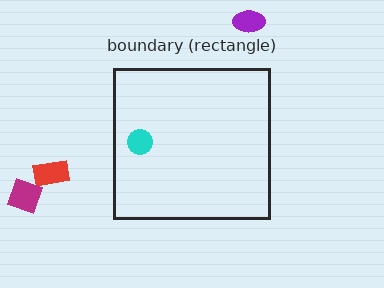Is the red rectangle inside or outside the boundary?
Outside.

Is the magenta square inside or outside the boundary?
Outside.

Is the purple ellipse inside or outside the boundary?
Outside.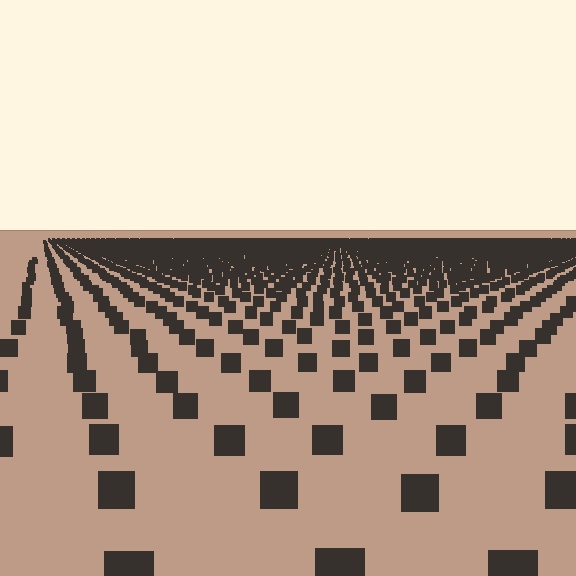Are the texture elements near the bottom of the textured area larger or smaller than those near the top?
Larger. Near the bottom, elements are closer to the viewer and appear at a bigger on-screen size.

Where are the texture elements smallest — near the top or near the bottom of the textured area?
Near the top.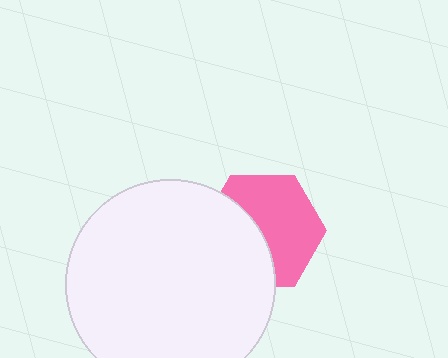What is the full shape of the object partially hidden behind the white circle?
The partially hidden object is a pink hexagon.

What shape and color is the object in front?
The object in front is a white circle.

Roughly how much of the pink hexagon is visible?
About half of it is visible (roughly 57%).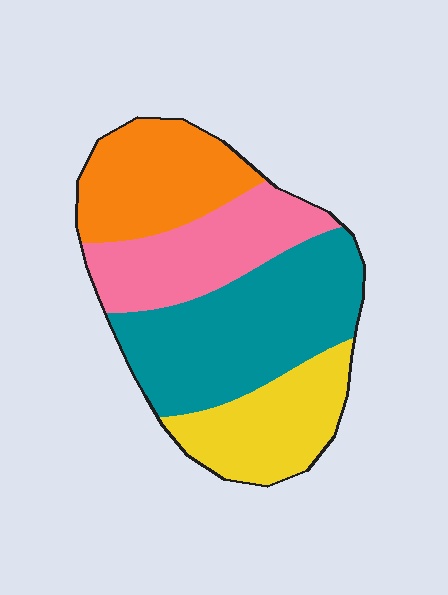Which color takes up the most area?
Teal, at roughly 35%.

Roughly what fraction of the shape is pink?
Pink covers 22% of the shape.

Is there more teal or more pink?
Teal.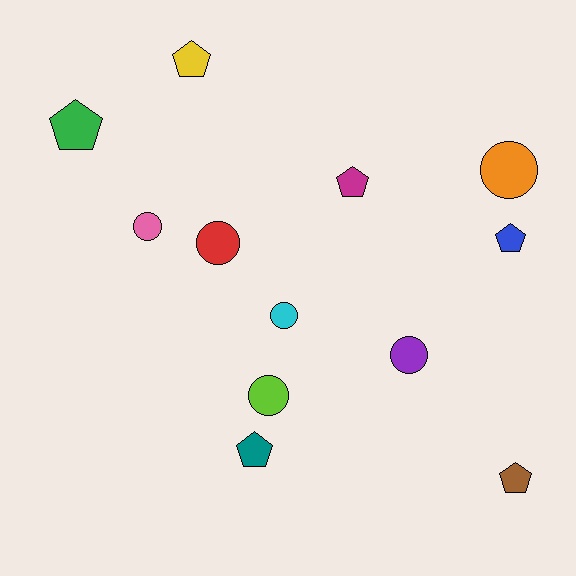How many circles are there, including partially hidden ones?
There are 6 circles.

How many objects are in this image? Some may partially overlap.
There are 12 objects.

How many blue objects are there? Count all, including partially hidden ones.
There is 1 blue object.